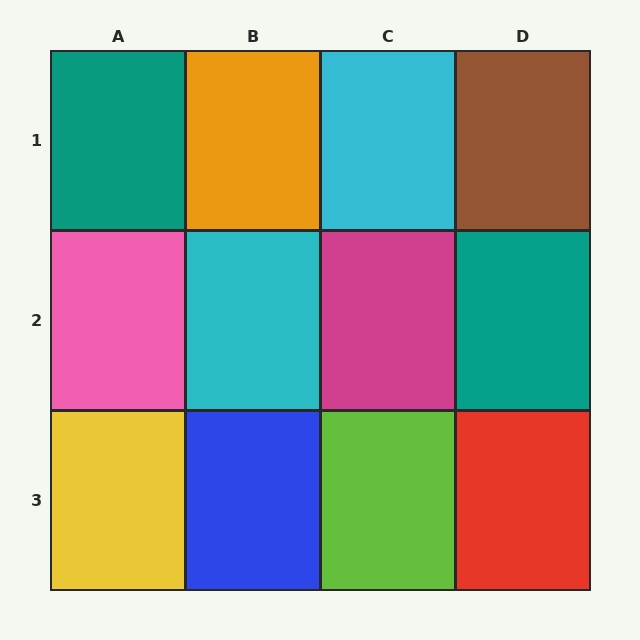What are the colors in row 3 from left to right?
Yellow, blue, lime, red.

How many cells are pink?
1 cell is pink.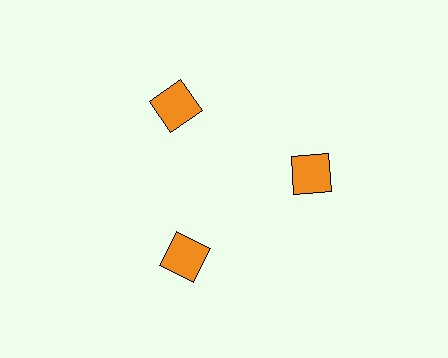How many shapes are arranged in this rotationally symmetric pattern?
There are 3 shapes, arranged in 3 groups of 1.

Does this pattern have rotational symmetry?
Yes, this pattern has 3-fold rotational symmetry. It looks the same after rotating 120 degrees around the center.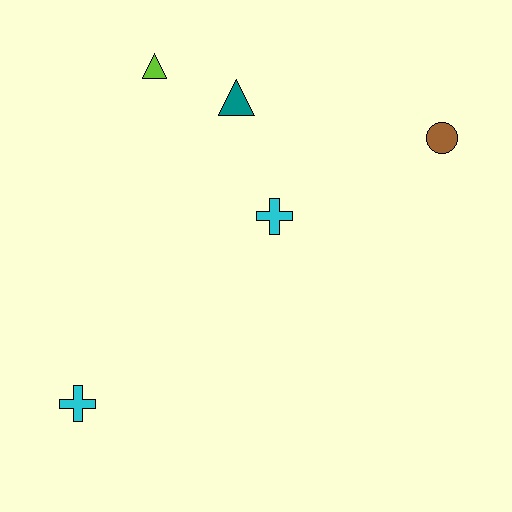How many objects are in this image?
There are 5 objects.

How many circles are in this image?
There is 1 circle.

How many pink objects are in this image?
There are no pink objects.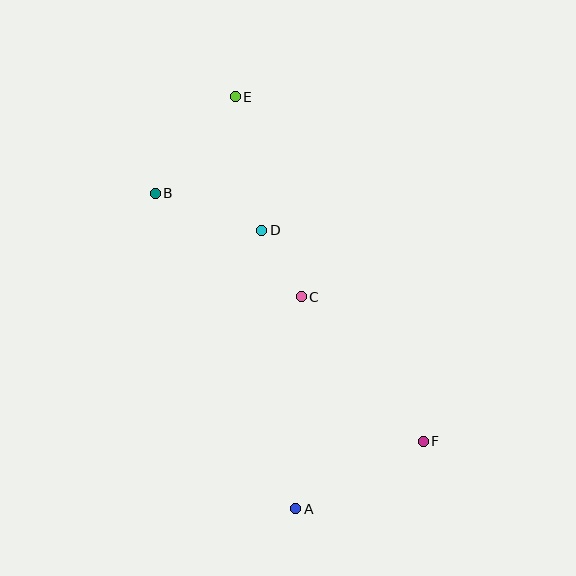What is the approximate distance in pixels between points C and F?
The distance between C and F is approximately 189 pixels.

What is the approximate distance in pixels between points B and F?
The distance between B and F is approximately 365 pixels.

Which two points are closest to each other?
Points C and D are closest to each other.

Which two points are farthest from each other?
Points A and E are farthest from each other.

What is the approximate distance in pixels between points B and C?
The distance between B and C is approximately 179 pixels.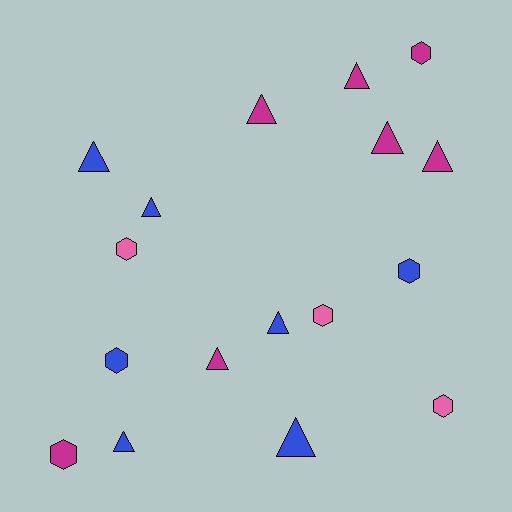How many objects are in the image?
There are 17 objects.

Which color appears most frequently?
Blue, with 7 objects.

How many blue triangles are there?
There are 5 blue triangles.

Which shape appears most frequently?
Triangle, with 10 objects.